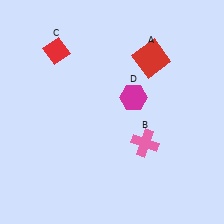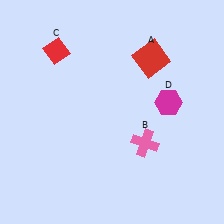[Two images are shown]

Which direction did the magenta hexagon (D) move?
The magenta hexagon (D) moved right.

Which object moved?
The magenta hexagon (D) moved right.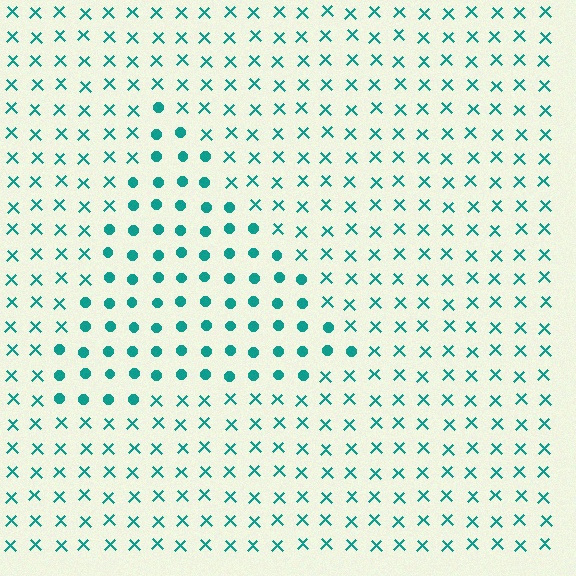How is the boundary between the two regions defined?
The boundary is defined by a change in element shape: circles inside vs. X marks outside. All elements share the same color and spacing.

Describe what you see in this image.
The image is filled with small teal elements arranged in a uniform grid. A triangle-shaped region contains circles, while the surrounding area contains X marks. The boundary is defined purely by the change in element shape.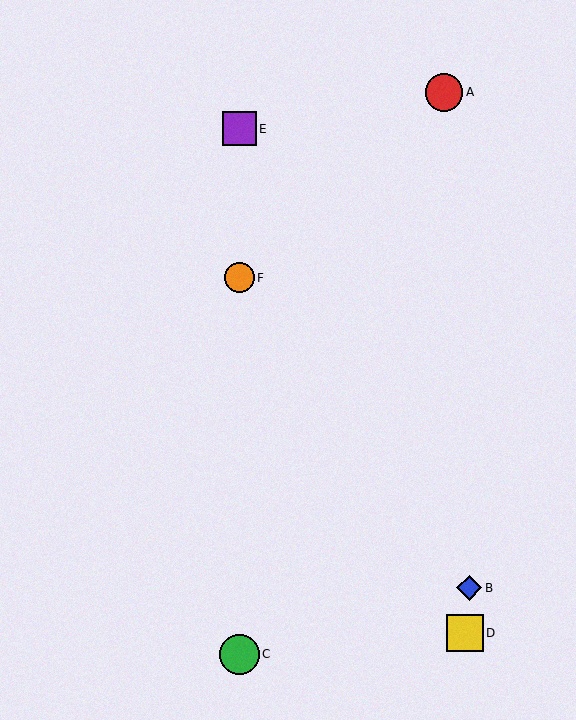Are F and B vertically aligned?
No, F is at x≈239 and B is at x≈469.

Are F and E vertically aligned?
Yes, both are at x≈239.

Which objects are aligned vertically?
Objects C, E, F are aligned vertically.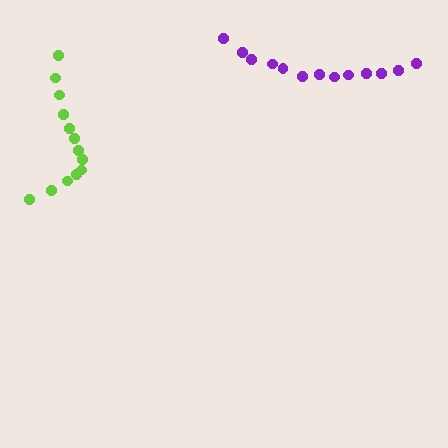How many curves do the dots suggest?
There are 2 distinct paths.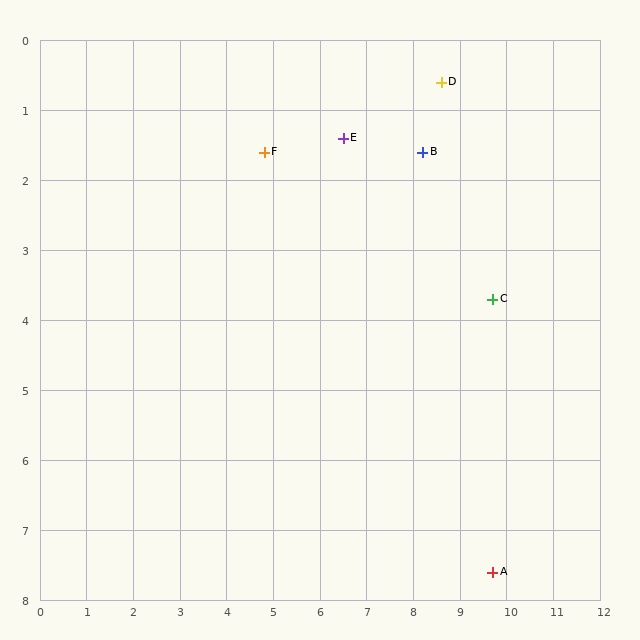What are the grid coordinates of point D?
Point D is at approximately (8.6, 0.6).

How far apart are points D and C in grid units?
Points D and C are about 3.3 grid units apart.